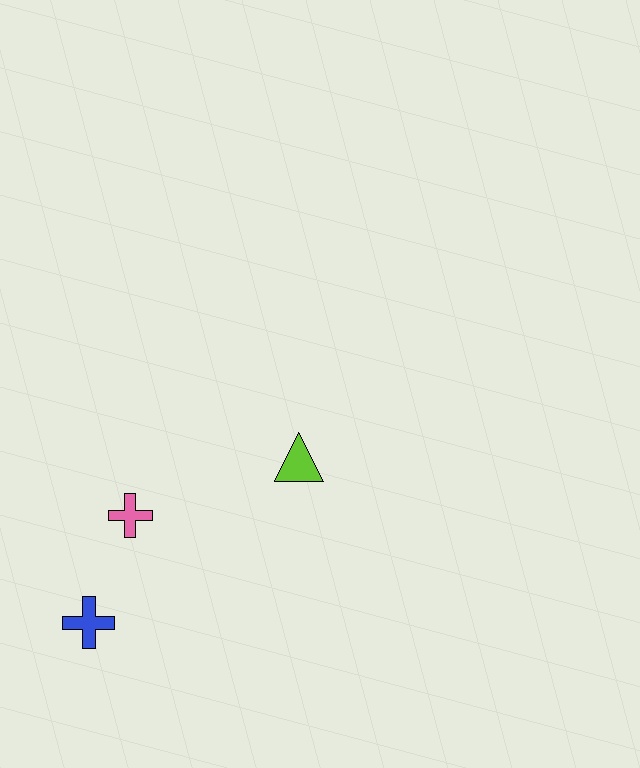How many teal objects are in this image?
There are no teal objects.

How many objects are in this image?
There are 3 objects.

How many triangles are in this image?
There is 1 triangle.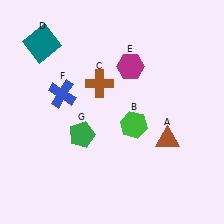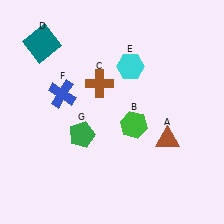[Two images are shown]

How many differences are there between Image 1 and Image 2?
There is 1 difference between the two images.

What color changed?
The hexagon (E) changed from magenta in Image 1 to cyan in Image 2.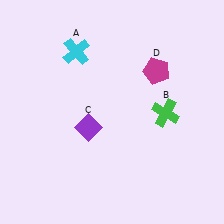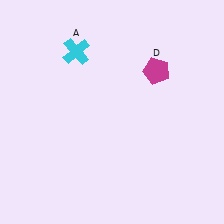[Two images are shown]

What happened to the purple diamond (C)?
The purple diamond (C) was removed in Image 2. It was in the bottom-left area of Image 1.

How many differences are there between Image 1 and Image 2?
There are 2 differences between the two images.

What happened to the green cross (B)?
The green cross (B) was removed in Image 2. It was in the bottom-right area of Image 1.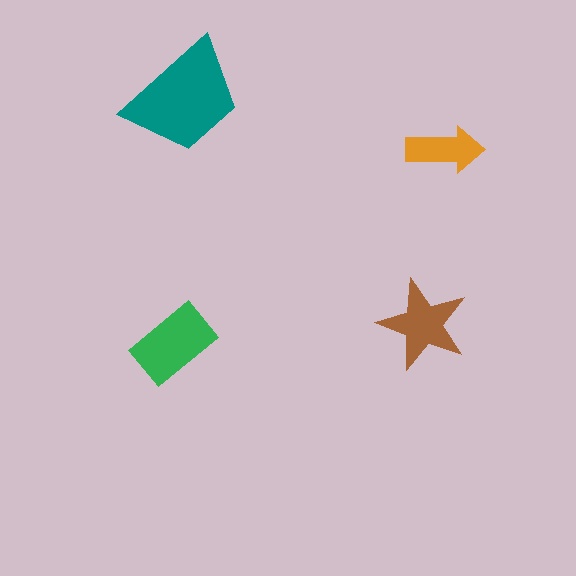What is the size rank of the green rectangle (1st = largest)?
2nd.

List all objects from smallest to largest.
The orange arrow, the brown star, the green rectangle, the teal trapezoid.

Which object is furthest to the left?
The green rectangle is leftmost.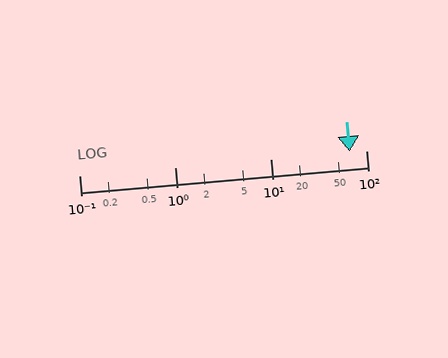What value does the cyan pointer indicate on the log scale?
The pointer indicates approximately 68.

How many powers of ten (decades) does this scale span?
The scale spans 3 decades, from 0.1 to 100.